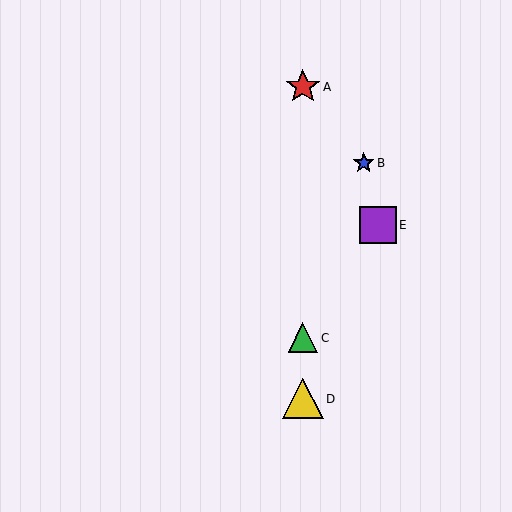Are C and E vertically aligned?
No, C is at x≈303 and E is at x≈378.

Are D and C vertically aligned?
Yes, both are at x≈303.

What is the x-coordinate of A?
Object A is at x≈303.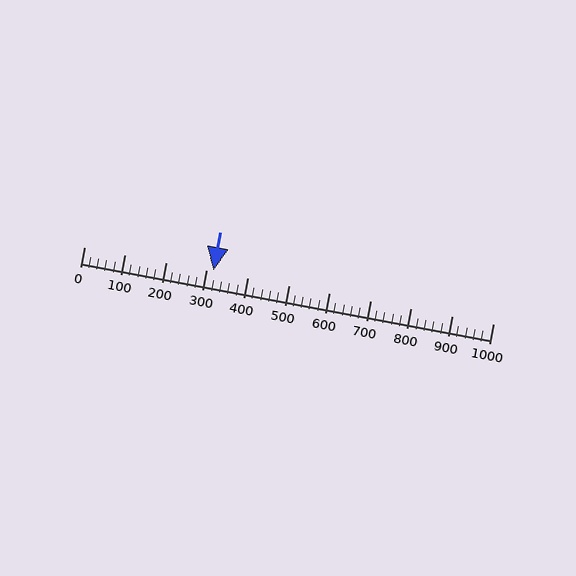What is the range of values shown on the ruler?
The ruler shows values from 0 to 1000.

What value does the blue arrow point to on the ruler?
The blue arrow points to approximately 315.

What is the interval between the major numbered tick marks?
The major tick marks are spaced 100 units apart.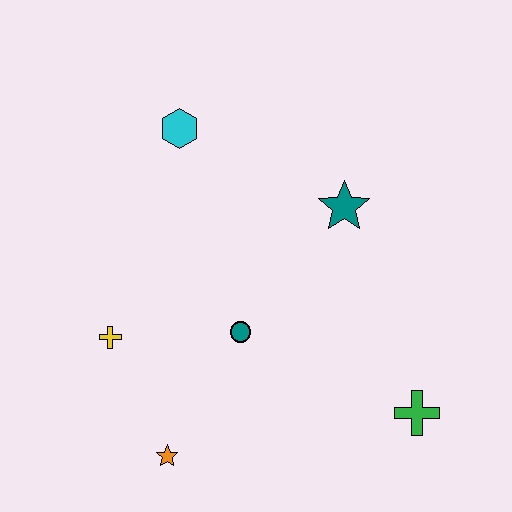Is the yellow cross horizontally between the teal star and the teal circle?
No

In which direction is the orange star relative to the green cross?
The orange star is to the left of the green cross.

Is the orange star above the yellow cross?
No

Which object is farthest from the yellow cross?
The green cross is farthest from the yellow cross.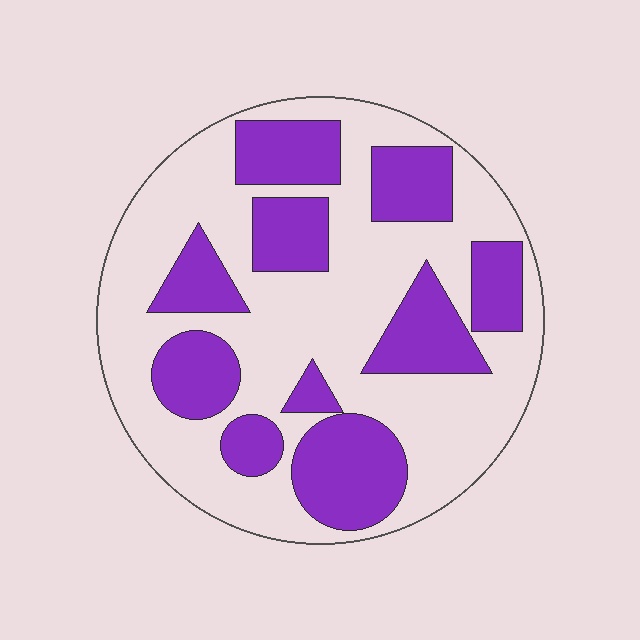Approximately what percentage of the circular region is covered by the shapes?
Approximately 35%.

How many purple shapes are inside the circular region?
10.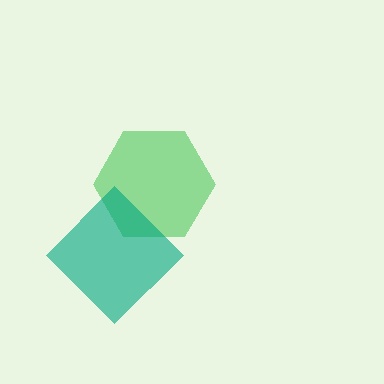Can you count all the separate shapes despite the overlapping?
Yes, there are 2 separate shapes.